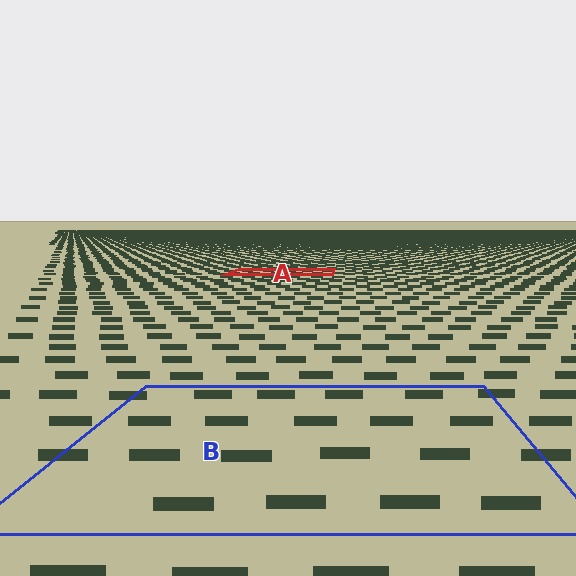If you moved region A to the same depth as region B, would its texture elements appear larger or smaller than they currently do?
They would appear larger. At a closer depth, the same texture elements are projected at a bigger on-screen size.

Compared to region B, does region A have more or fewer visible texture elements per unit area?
Region A has more texture elements per unit area — they are packed more densely because it is farther away.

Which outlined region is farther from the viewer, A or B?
Region A is farther from the viewer — the texture elements inside it appear smaller and more densely packed.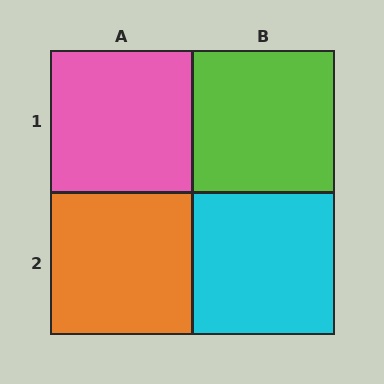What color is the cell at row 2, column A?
Orange.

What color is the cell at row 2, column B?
Cyan.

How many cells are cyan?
1 cell is cyan.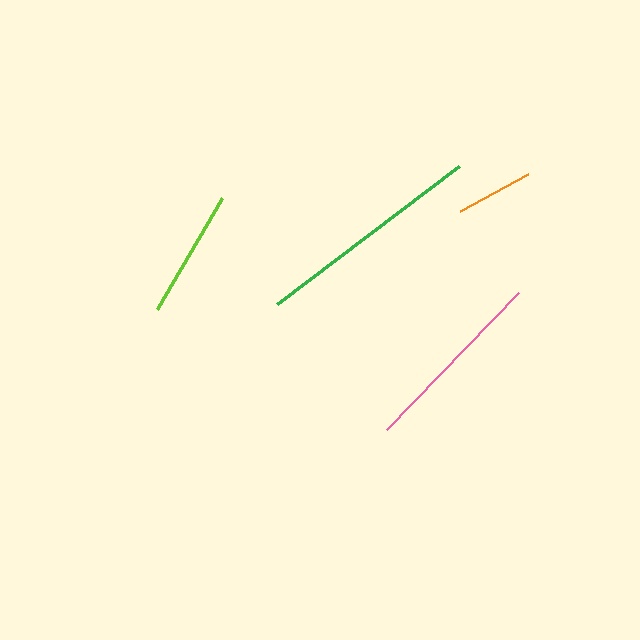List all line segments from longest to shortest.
From longest to shortest: green, pink, lime, orange.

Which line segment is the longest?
The green line is the longest at approximately 229 pixels.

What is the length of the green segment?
The green segment is approximately 229 pixels long.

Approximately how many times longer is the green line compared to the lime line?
The green line is approximately 1.8 times the length of the lime line.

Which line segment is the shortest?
The orange line is the shortest at approximately 78 pixels.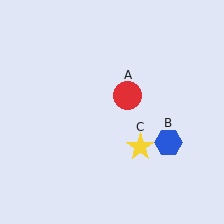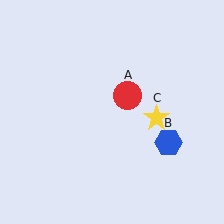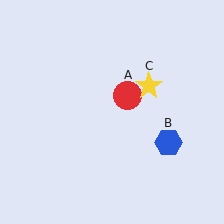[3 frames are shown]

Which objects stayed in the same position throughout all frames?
Red circle (object A) and blue hexagon (object B) remained stationary.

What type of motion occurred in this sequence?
The yellow star (object C) rotated counterclockwise around the center of the scene.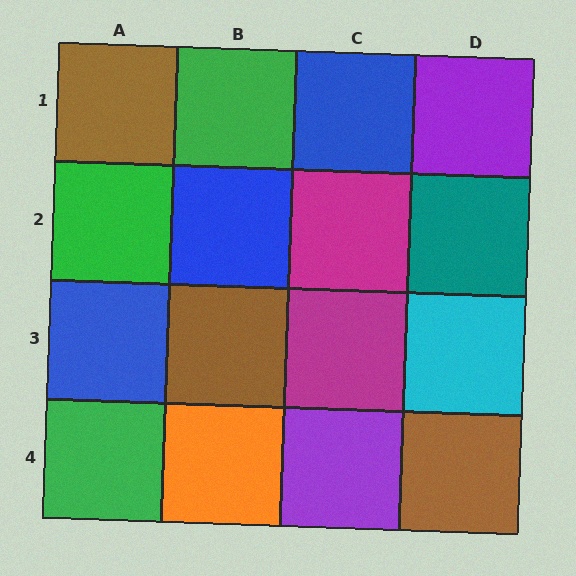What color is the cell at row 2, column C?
Magenta.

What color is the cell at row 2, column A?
Green.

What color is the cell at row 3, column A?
Blue.